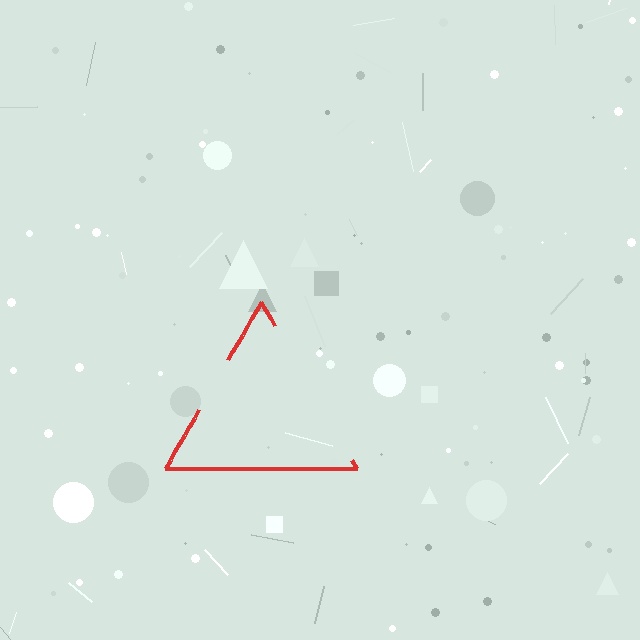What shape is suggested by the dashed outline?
The dashed outline suggests a triangle.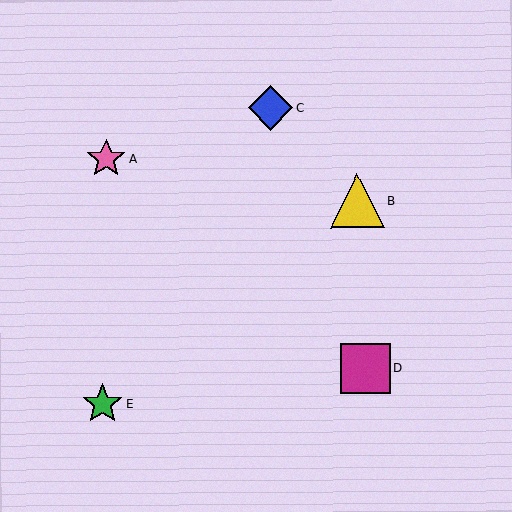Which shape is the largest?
The yellow triangle (labeled B) is the largest.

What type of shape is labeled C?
Shape C is a blue diamond.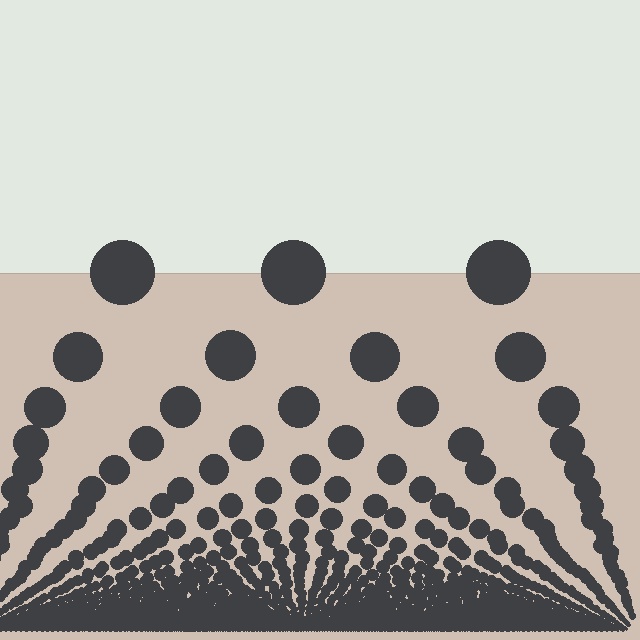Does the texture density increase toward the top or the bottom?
Density increases toward the bottom.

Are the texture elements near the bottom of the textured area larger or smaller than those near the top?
Smaller. The gradient is inverted — elements near the bottom are smaller and denser.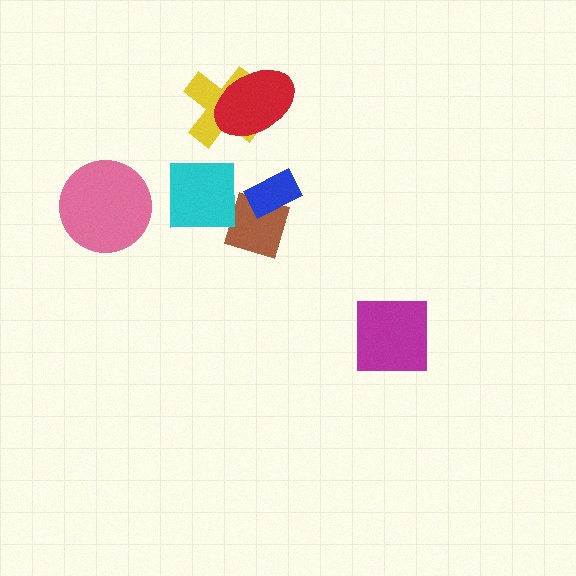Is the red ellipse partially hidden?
No, no other shape covers it.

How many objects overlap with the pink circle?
0 objects overlap with the pink circle.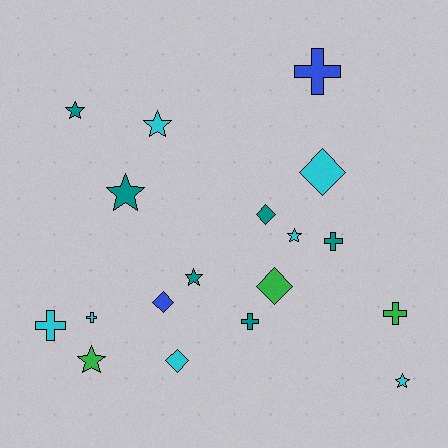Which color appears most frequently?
Cyan, with 7 objects.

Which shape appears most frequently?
Star, with 7 objects.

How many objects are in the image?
There are 18 objects.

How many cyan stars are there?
There are 3 cyan stars.